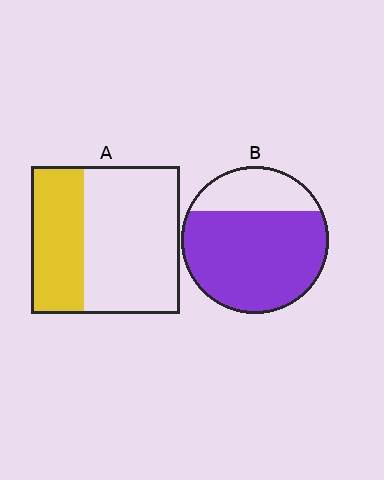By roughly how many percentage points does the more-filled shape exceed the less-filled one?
By roughly 40 percentage points (B over A).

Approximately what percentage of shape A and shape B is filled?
A is approximately 35% and B is approximately 75%.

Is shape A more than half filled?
No.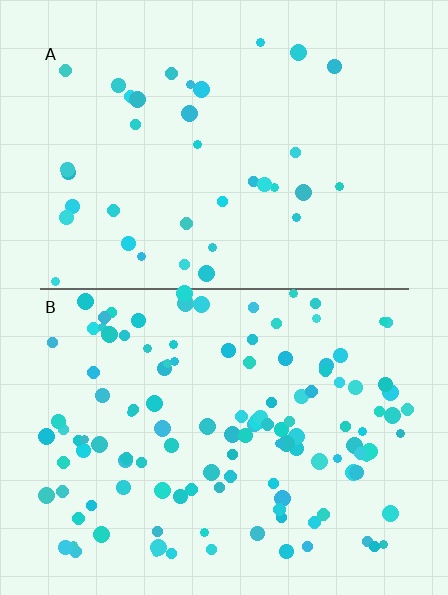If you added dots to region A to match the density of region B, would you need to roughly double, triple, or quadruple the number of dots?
Approximately triple.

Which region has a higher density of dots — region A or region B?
B (the bottom).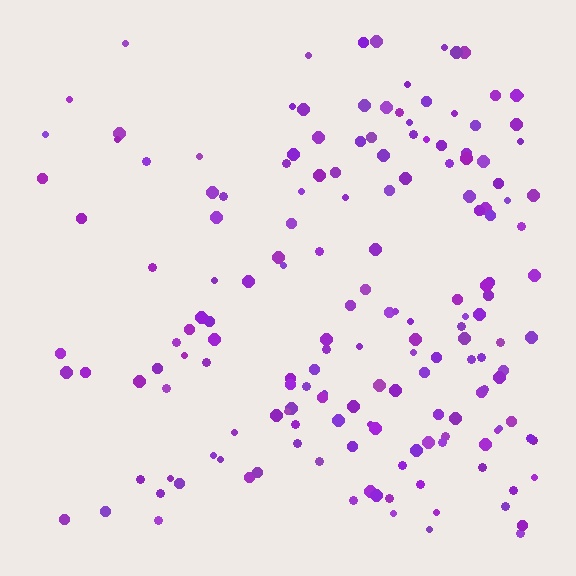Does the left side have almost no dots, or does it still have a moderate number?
Still a moderate number, just noticeably fewer than the right.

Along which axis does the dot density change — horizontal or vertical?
Horizontal.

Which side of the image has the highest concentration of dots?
The right.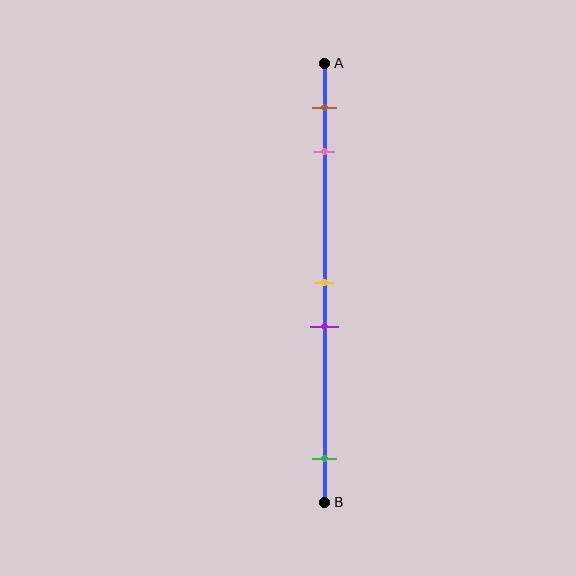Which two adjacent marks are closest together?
The yellow and purple marks are the closest adjacent pair.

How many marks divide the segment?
There are 5 marks dividing the segment.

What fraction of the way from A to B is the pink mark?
The pink mark is approximately 20% (0.2) of the way from A to B.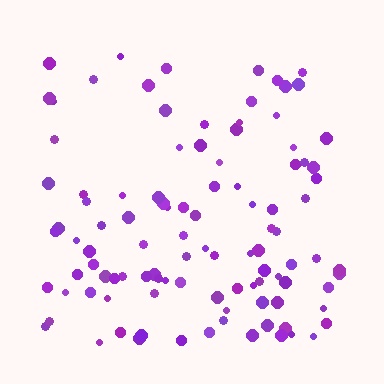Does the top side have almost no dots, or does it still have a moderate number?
Still a moderate number, just noticeably fewer than the bottom.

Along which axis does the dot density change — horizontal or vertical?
Vertical.